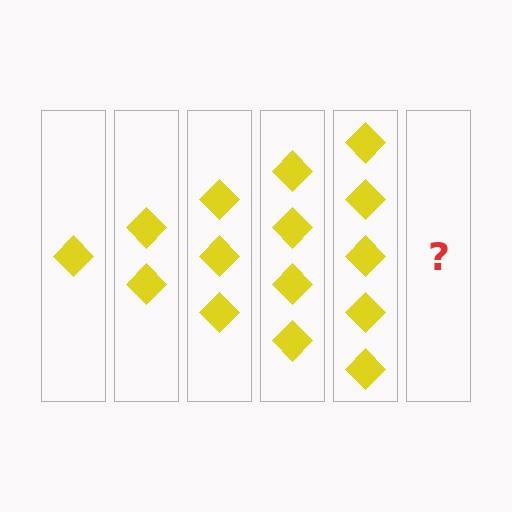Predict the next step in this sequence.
The next step is 6 diamonds.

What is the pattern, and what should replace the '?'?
The pattern is that each step adds one more diamond. The '?' should be 6 diamonds.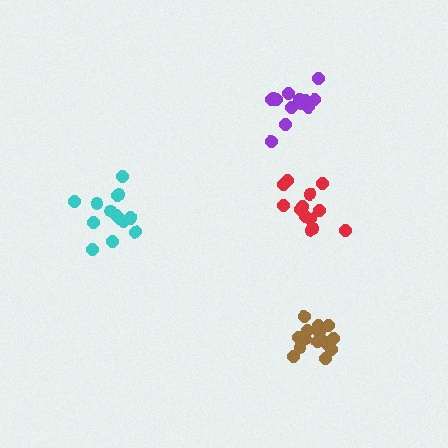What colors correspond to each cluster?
The clusters are colored: red, cyan, brown, purple.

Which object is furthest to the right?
The brown cluster is rightmost.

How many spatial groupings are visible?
There are 4 spatial groupings.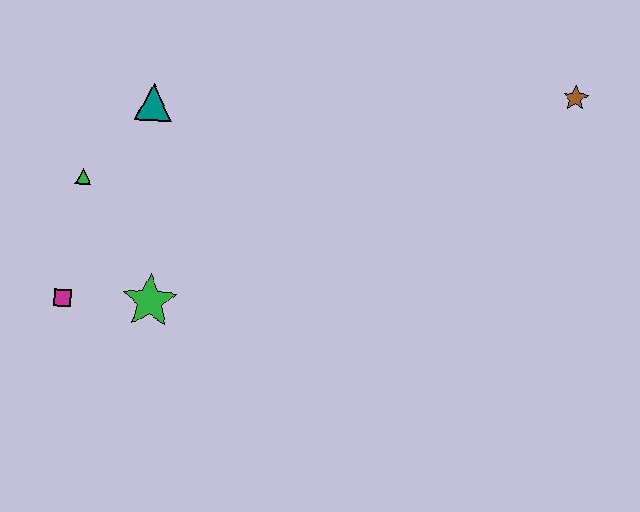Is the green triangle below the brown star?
Yes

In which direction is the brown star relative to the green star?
The brown star is to the right of the green star.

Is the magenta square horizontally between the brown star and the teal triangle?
No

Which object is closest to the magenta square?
The green star is closest to the magenta square.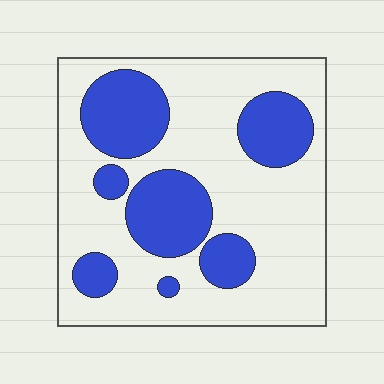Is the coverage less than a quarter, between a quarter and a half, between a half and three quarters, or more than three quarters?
Between a quarter and a half.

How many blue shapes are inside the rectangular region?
7.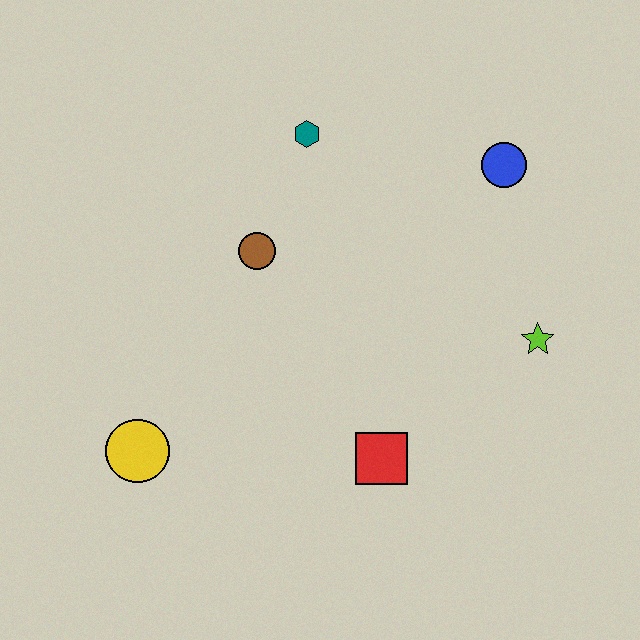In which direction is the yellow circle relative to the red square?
The yellow circle is to the left of the red square.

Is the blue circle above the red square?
Yes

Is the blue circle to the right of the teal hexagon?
Yes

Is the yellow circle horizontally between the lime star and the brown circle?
No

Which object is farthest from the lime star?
The yellow circle is farthest from the lime star.